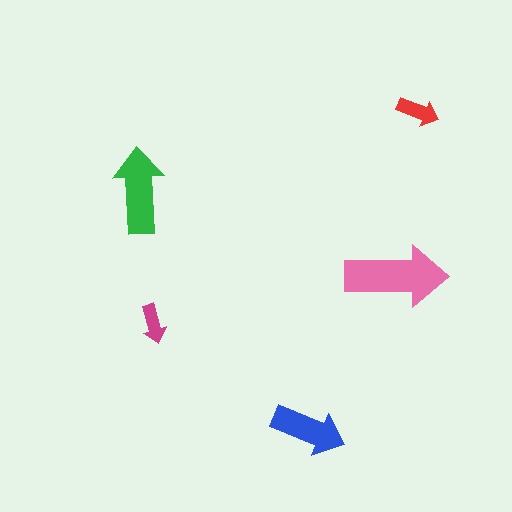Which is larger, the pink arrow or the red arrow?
The pink one.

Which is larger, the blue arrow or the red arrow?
The blue one.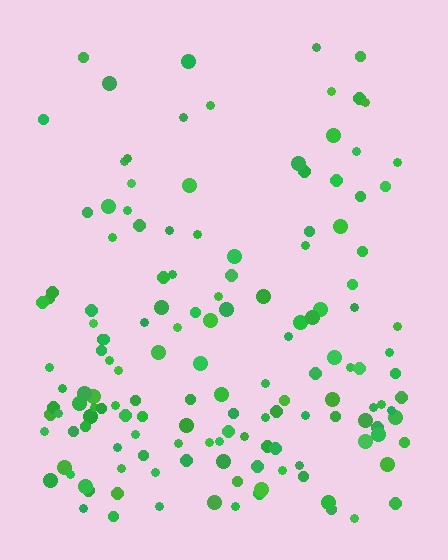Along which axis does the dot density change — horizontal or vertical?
Vertical.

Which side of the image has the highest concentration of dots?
The bottom.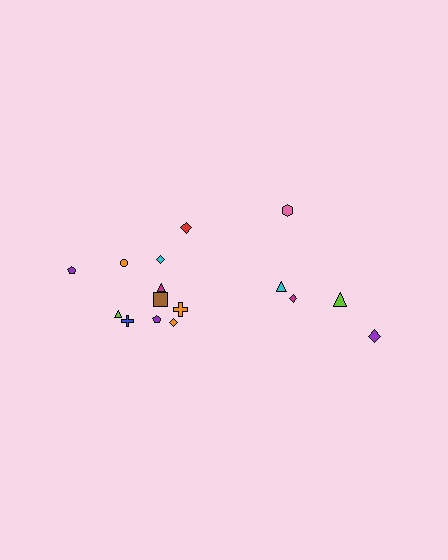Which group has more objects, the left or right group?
The left group.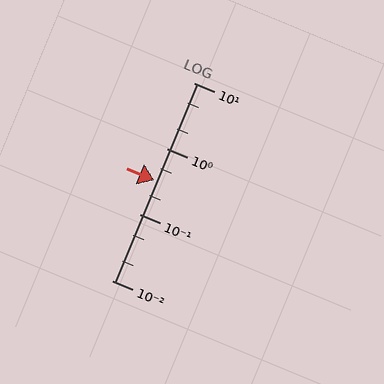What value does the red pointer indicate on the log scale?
The pointer indicates approximately 0.33.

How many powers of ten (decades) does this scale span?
The scale spans 3 decades, from 0.01 to 10.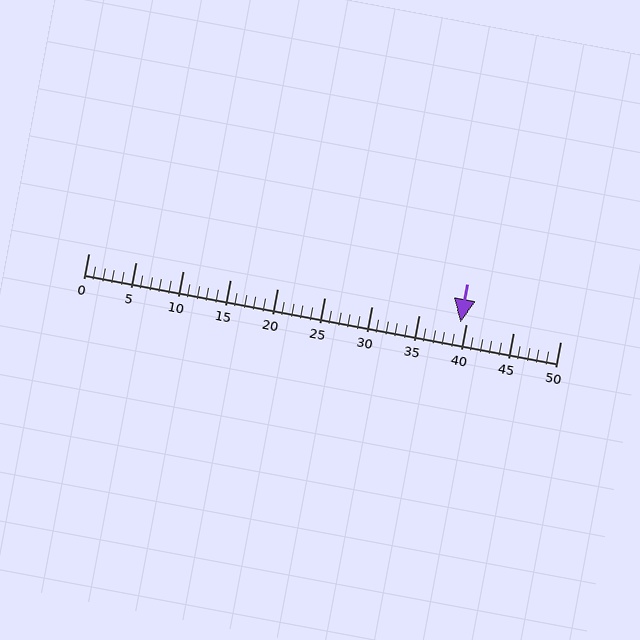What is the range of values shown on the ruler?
The ruler shows values from 0 to 50.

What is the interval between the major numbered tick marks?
The major tick marks are spaced 5 units apart.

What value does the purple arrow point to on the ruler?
The purple arrow points to approximately 39.